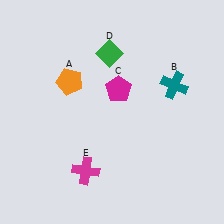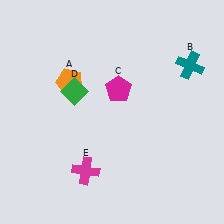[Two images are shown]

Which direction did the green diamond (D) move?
The green diamond (D) moved down.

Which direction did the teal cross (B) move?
The teal cross (B) moved up.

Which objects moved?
The objects that moved are: the teal cross (B), the green diamond (D).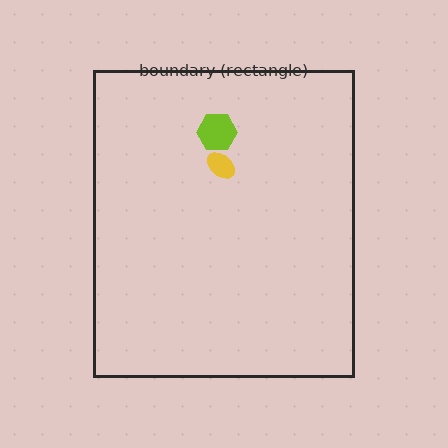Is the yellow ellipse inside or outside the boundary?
Inside.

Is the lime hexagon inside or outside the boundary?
Inside.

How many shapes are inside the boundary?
2 inside, 0 outside.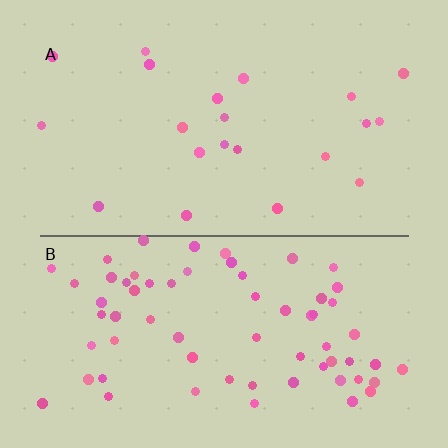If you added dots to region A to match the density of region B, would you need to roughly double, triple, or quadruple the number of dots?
Approximately triple.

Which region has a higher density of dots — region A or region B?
B (the bottom).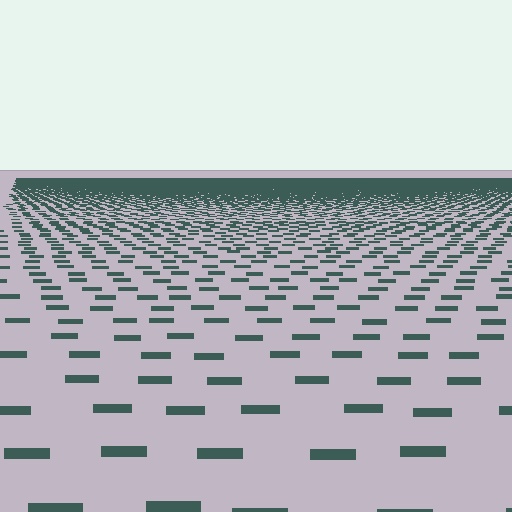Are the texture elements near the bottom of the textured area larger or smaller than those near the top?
Larger. Near the bottom, elements are closer to the viewer and appear at a bigger on-screen size.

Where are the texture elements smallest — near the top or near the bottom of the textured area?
Near the top.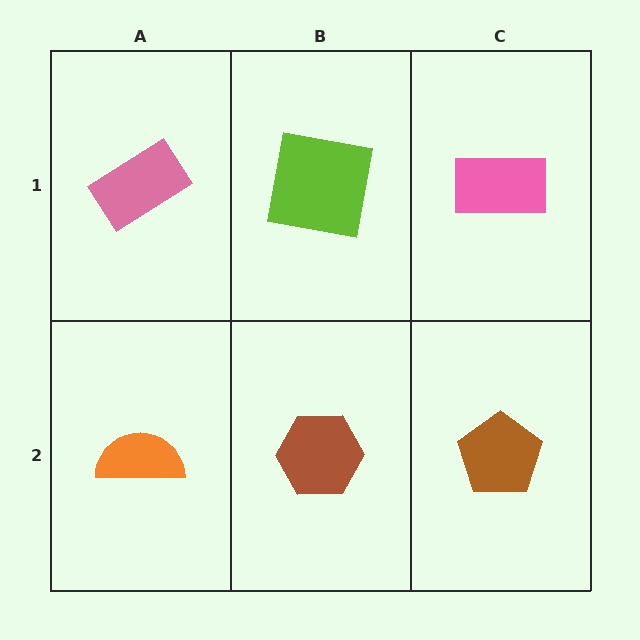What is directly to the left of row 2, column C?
A brown hexagon.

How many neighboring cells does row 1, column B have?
3.